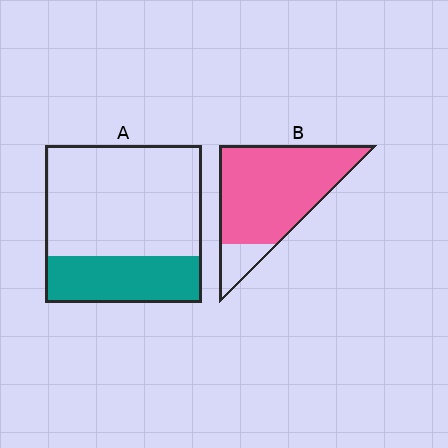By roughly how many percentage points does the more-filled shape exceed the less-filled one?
By roughly 55 percentage points (B over A).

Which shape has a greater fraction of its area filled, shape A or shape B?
Shape B.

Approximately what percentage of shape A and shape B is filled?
A is approximately 30% and B is approximately 85%.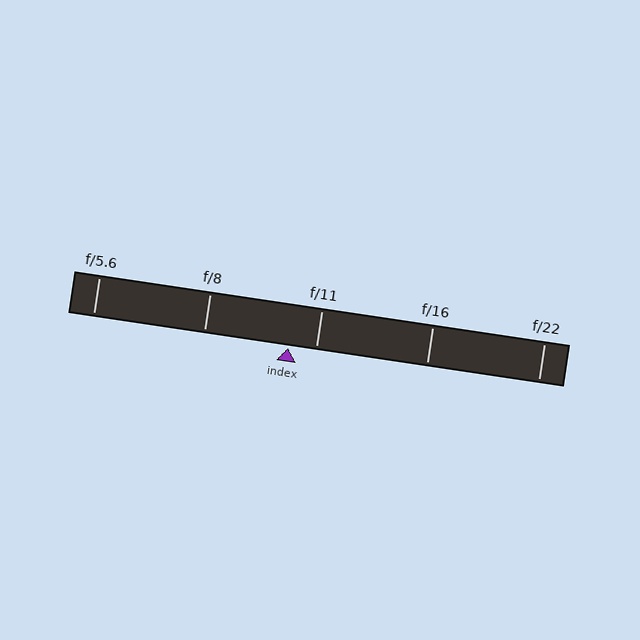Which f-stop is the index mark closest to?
The index mark is closest to f/11.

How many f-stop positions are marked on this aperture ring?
There are 5 f-stop positions marked.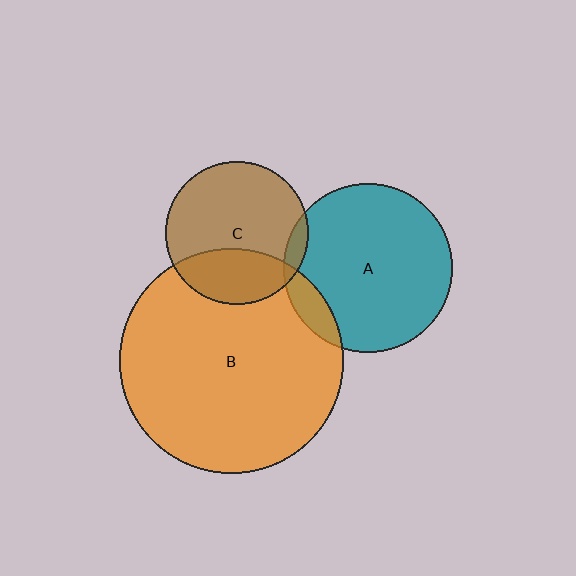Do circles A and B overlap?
Yes.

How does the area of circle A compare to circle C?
Approximately 1.4 times.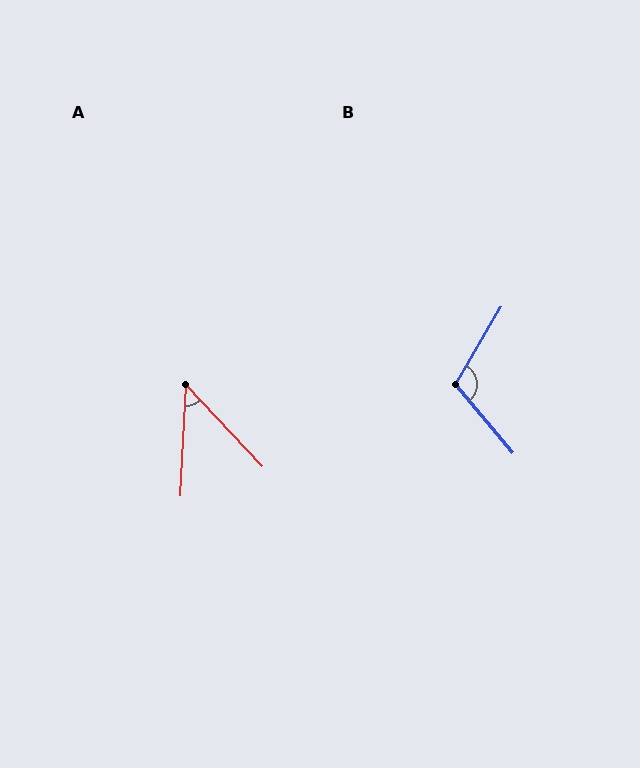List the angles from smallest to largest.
A (46°), B (110°).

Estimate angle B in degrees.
Approximately 110 degrees.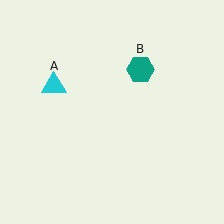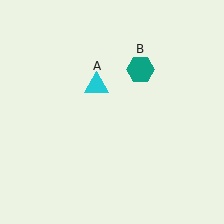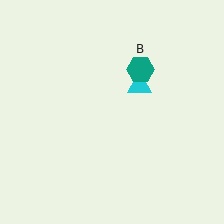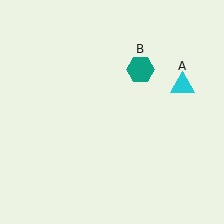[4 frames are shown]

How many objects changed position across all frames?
1 object changed position: cyan triangle (object A).